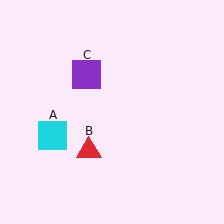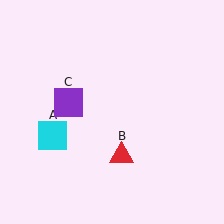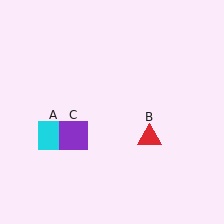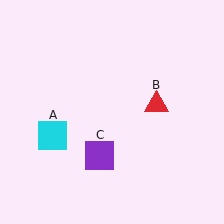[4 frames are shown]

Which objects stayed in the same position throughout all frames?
Cyan square (object A) remained stationary.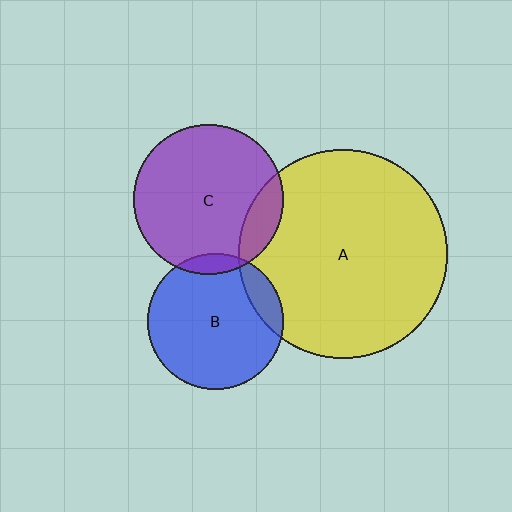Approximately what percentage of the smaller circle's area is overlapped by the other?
Approximately 5%.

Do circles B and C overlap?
Yes.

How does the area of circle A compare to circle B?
Approximately 2.4 times.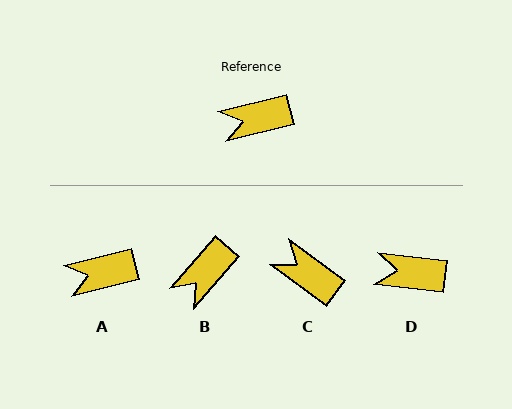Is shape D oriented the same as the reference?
No, it is off by about 21 degrees.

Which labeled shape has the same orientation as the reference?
A.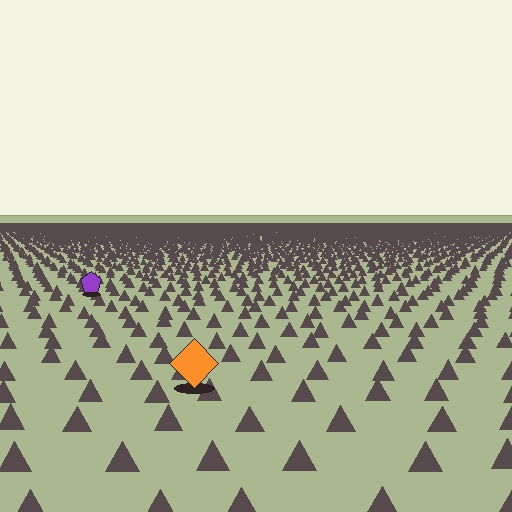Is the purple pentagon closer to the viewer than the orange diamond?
No. The orange diamond is closer — you can tell from the texture gradient: the ground texture is coarser near it.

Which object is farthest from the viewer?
The purple pentagon is farthest from the viewer. It appears smaller and the ground texture around it is denser.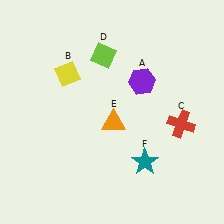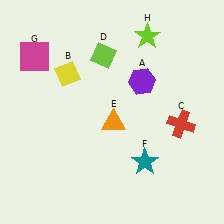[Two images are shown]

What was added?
A magenta square (G), a lime star (H) were added in Image 2.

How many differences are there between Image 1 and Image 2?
There are 2 differences between the two images.